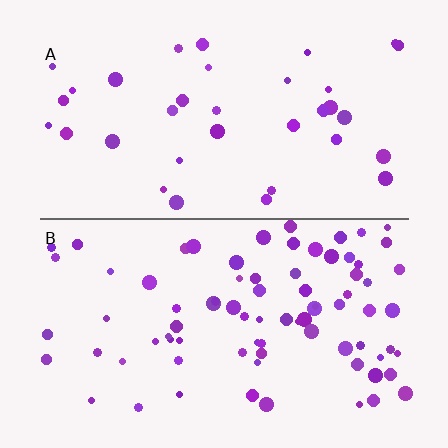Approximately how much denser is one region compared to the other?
Approximately 2.3× — region B over region A.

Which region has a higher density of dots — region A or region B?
B (the bottom).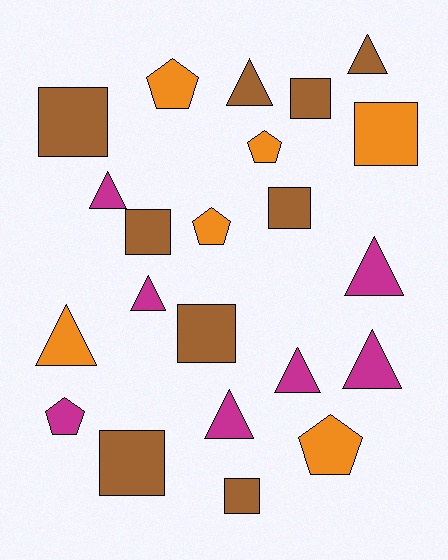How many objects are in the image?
There are 22 objects.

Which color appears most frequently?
Brown, with 9 objects.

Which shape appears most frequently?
Triangle, with 9 objects.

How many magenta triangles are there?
There are 6 magenta triangles.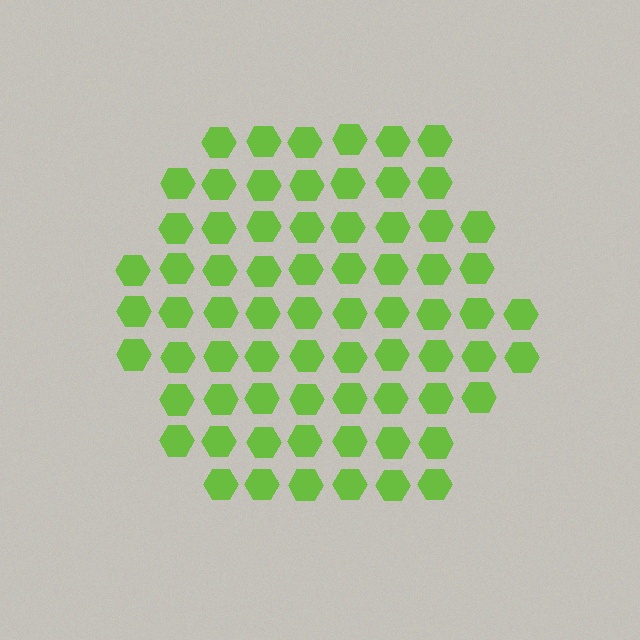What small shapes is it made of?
It is made of small hexagons.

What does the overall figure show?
The overall figure shows a hexagon.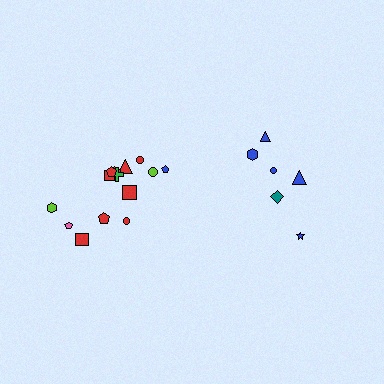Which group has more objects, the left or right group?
The left group.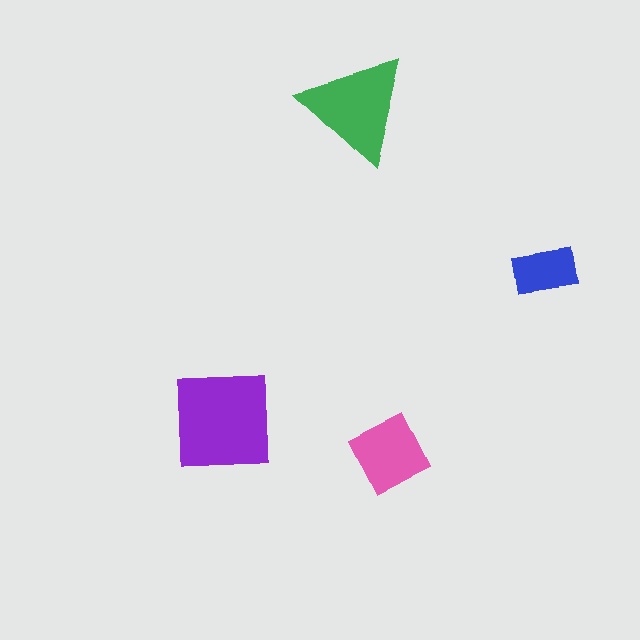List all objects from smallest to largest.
The blue rectangle, the pink diamond, the green triangle, the purple square.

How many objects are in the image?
There are 4 objects in the image.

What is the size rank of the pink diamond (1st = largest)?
3rd.